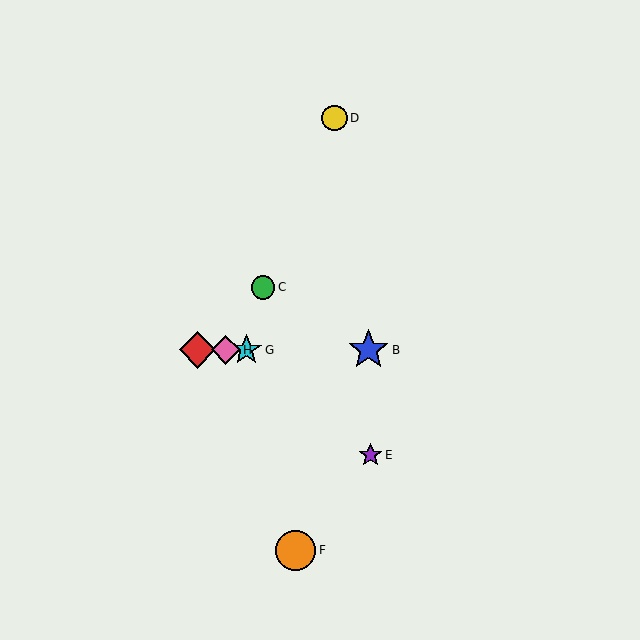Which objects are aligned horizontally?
Objects A, B, G, H are aligned horizontally.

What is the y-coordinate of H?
Object H is at y≈350.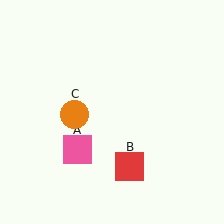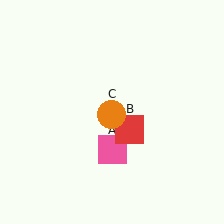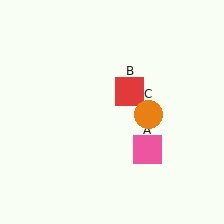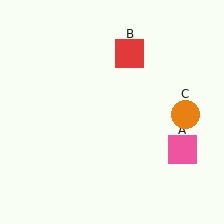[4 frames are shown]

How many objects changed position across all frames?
3 objects changed position: pink square (object A), red square (object B), orange circle (object C).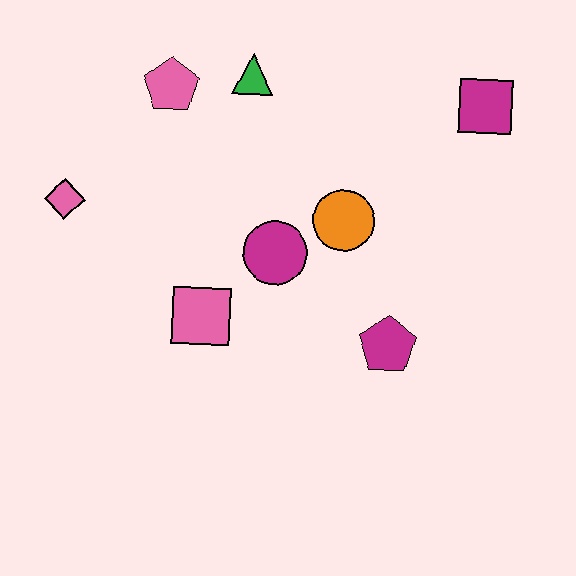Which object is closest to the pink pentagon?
The green triangle is closest to the pink pentagon.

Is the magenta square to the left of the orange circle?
No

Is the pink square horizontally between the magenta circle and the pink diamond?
Yes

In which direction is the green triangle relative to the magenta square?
The green triangle is to the left of the magenta square.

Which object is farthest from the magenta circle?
The magenta square is farthest from the magenta circle.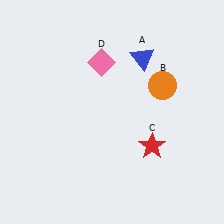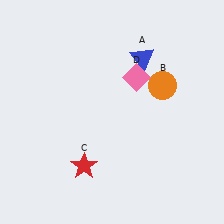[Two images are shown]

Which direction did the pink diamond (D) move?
The pink diamond (D) moved right.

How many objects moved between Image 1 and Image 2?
2 objects moved between the two images.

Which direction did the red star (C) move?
The red star (C) moved left.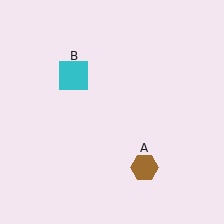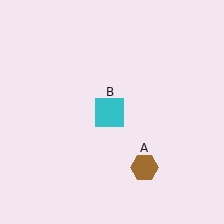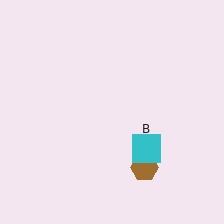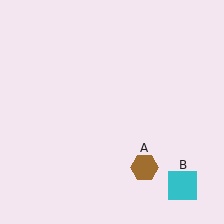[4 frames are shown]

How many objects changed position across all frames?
1 object changed position: cyan square (object B).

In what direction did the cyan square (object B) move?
The cyan square (object B) moved down and to the right.